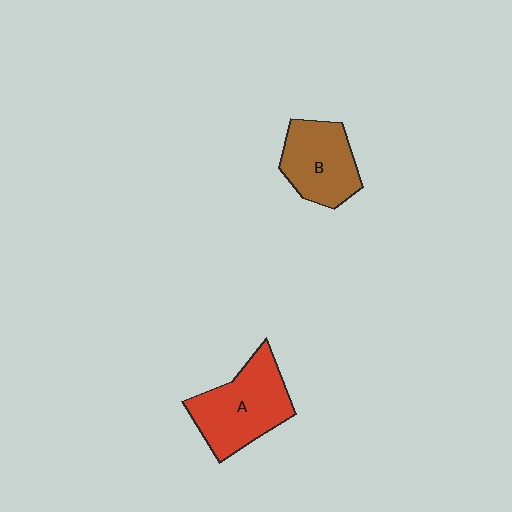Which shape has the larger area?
Shape A (red).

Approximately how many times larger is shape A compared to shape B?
Approximately 1.2 times.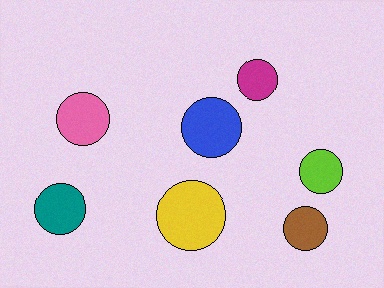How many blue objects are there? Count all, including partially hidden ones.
There is 1 blue object.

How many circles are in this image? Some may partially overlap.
There are 7 circles.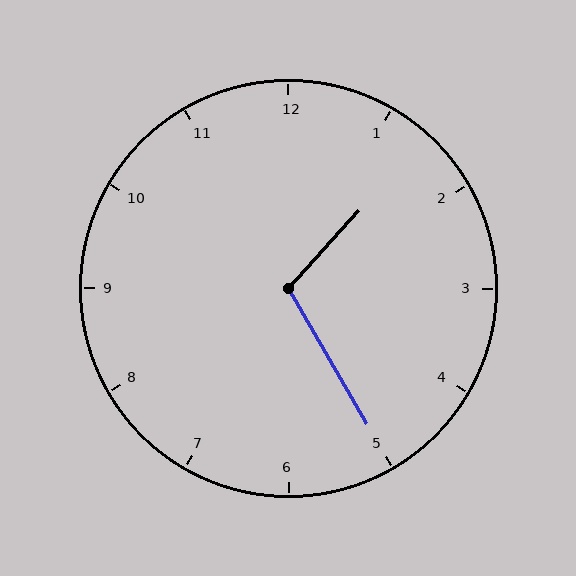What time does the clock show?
1:25.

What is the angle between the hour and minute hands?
Approximately 108 degrees.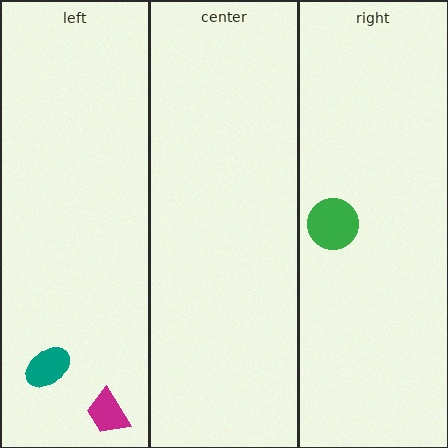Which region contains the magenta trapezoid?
The left region.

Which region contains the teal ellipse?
The left region.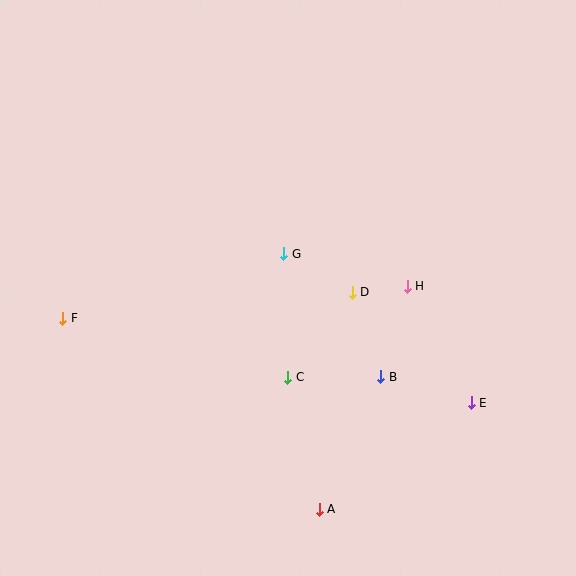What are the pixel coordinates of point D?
Point D is at (352, 293).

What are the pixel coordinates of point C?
Point C is at (288, 377).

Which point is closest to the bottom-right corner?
Point E is closest to the bottom-right corner.